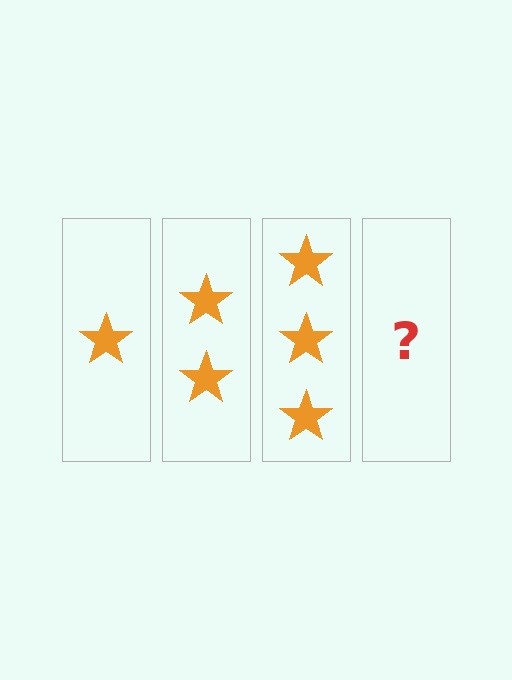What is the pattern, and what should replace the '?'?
The pattern is that each step adds one more star. The '?' should be 4 stars.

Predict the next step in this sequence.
The next step is 4 stars.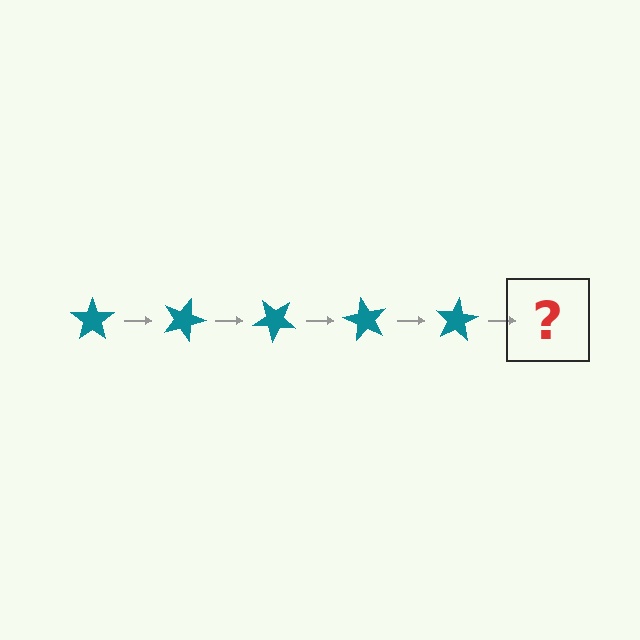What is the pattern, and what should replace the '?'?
The pattern is that the star rotates 20 degrees each step. The '?' should be a teal star rotated 100 degrees.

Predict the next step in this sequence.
The next step is a teal star rotated 100 degrees.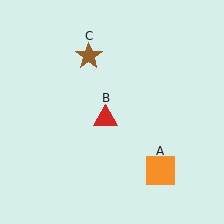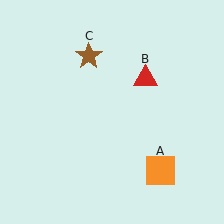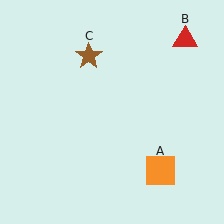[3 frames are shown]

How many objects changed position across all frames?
1 object changed position: red triangle (object B).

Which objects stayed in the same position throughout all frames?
Orange square (object A) and brown star (object C) remained stationary.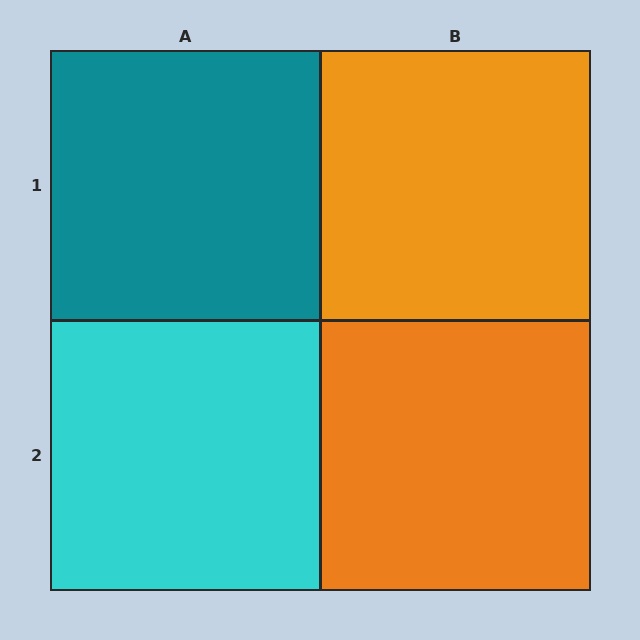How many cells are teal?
1 cell is teal.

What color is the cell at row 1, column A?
Teal.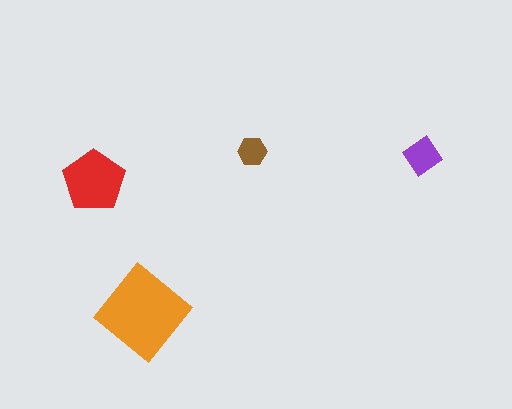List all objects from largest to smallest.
The orange diamond, the red pentagon, the purple diamond, the brown hexagon.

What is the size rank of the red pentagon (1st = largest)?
2nd.